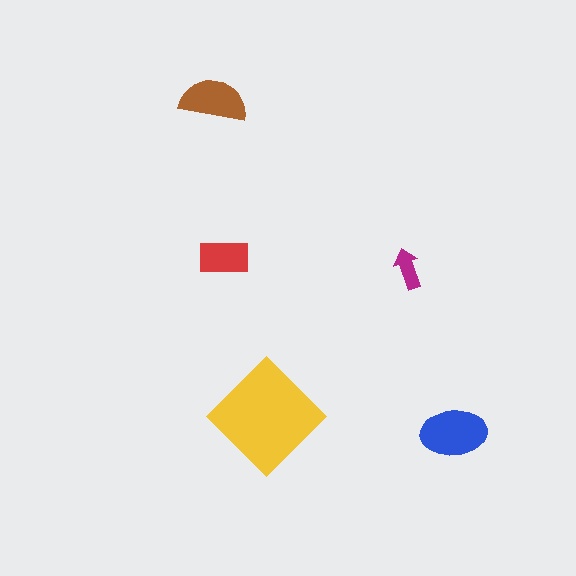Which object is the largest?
The yellow diamond.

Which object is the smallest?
The magenta arrow.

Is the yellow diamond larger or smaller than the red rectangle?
Larger.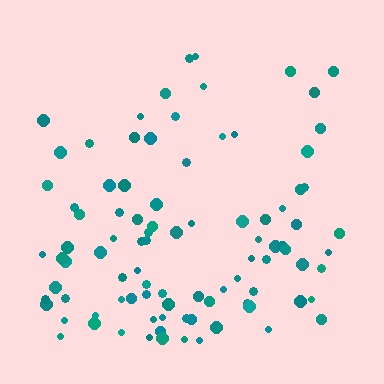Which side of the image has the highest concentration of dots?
The bottom.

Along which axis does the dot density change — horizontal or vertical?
Vertical.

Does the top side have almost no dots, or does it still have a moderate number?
Still a moderate number, just noticeably fewer than the bottom.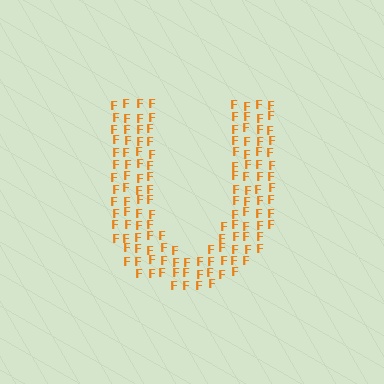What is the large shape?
The large shape is the letter U.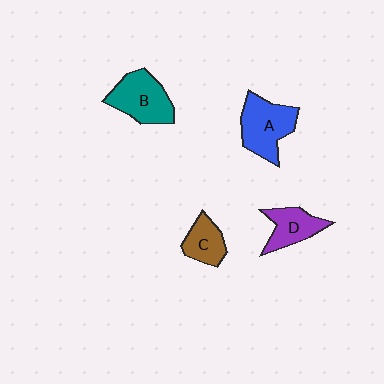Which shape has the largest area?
Shape A (blue).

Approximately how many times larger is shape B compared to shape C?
Approximately 1.6 times.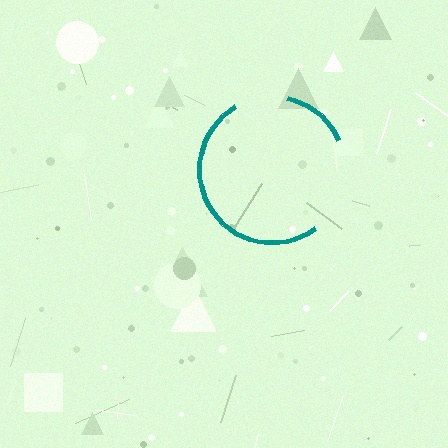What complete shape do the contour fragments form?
The contour fragments form a circle.